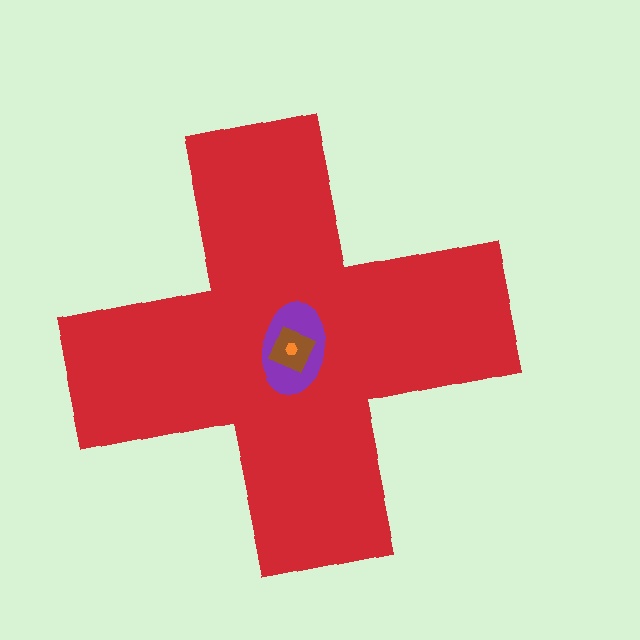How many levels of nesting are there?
4.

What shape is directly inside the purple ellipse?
The brown diamond.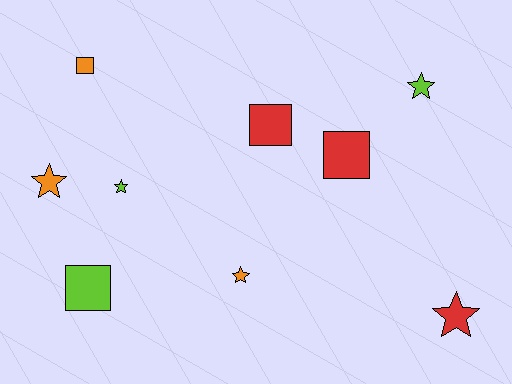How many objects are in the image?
There are 9 objects.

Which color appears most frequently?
Red, with 3 objects.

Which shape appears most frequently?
Star, with 5 objects.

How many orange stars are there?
There are 2 orange stars.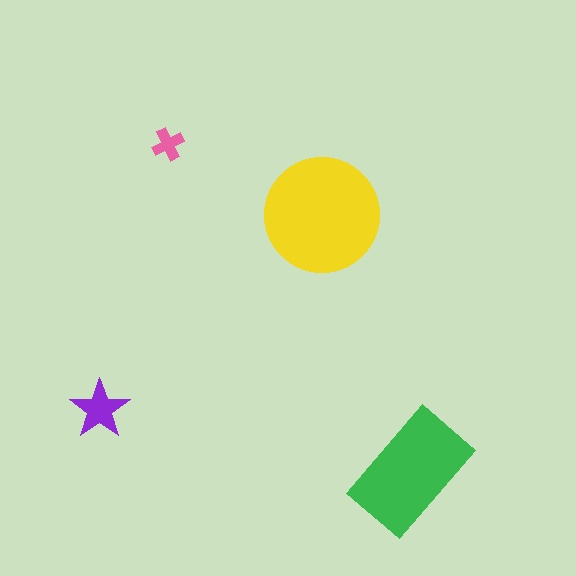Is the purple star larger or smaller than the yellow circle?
Smaller.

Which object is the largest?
The yellow circle.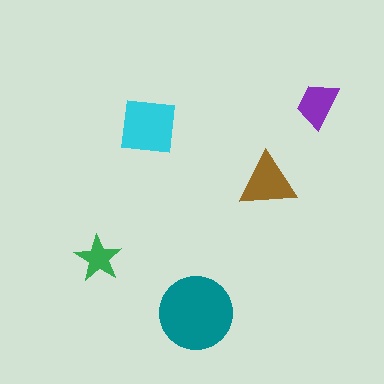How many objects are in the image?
There are 5 objects in the image.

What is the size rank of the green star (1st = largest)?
5th.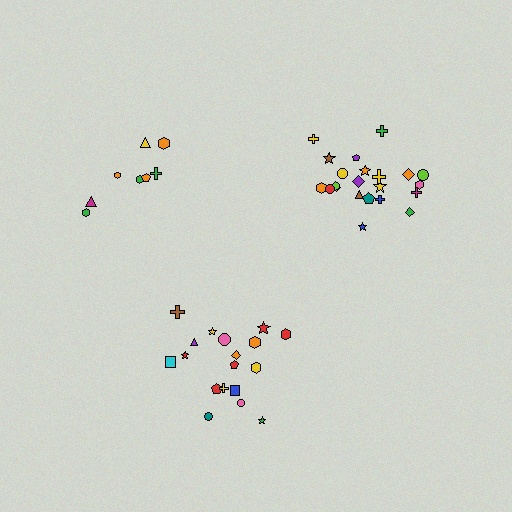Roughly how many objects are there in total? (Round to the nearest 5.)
Roughly 50 objects in total.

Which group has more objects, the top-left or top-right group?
The top-right group.